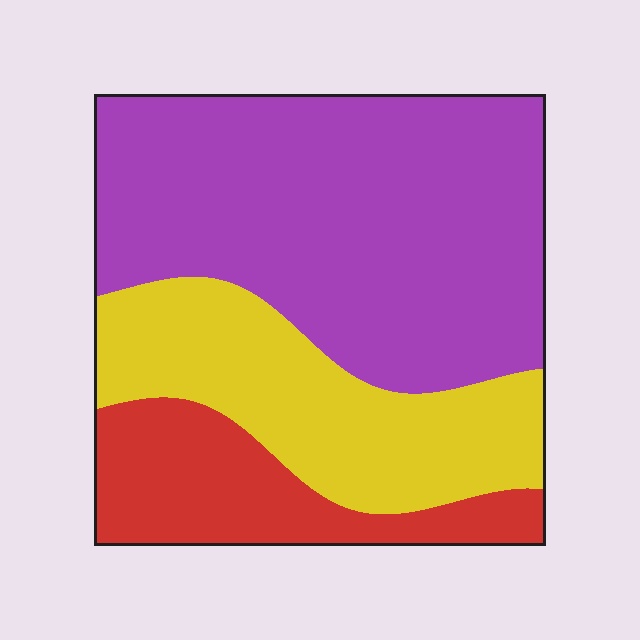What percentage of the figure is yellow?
Yellow takes up about one quarter (1/4) of the figure.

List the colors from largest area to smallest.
From largest to smallest: purple, yellow, red.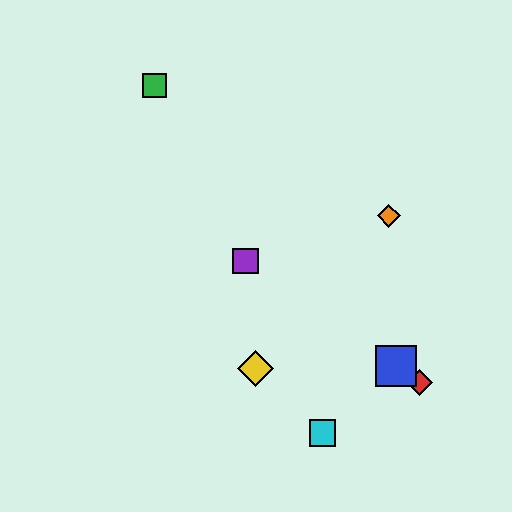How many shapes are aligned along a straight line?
3 shapes (the red diamond, the blue square, the purple square) are aligned along a straight line.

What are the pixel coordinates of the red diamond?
The red diamond is at (420, 382).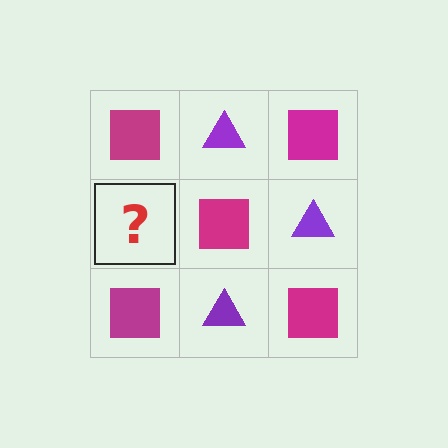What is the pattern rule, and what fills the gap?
The rule is that it alternates magenta square and purple triangle in a checkerboard pattern. The gap should be filled with a purple triangle.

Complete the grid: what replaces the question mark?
The question mark should be replaced with a purple triangle.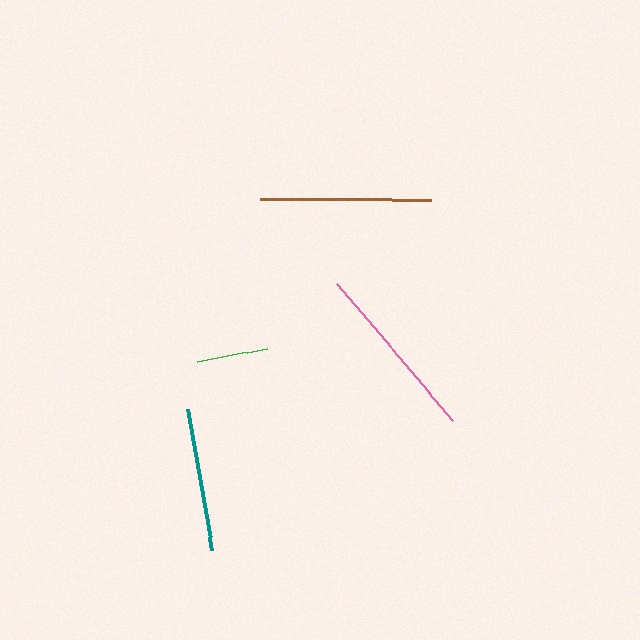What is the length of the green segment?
The green segment is approximately 72 pixels long.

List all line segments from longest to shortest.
From longest to shortest: pink, brown, teal, green.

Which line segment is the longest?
The pink line is the longest at approximately 179 pixels.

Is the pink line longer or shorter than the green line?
The pink line is longer than the green line.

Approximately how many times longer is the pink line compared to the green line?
The pink line is approximately 2.5 times the length of the green line.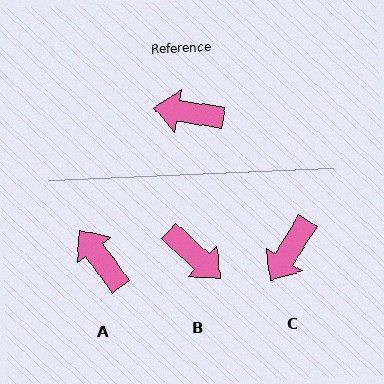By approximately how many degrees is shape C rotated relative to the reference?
Approximately 66 degrees counter-clockwise.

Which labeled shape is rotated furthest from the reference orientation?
B, about 145 degrees away.